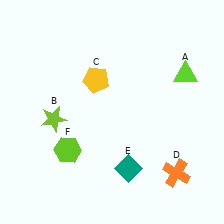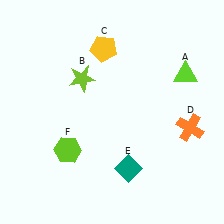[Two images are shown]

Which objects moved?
The objects that moved are: the lime star (B), the yellow pentagon (C), the orange cross (D).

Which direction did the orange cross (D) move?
The orange cross (D) moved up.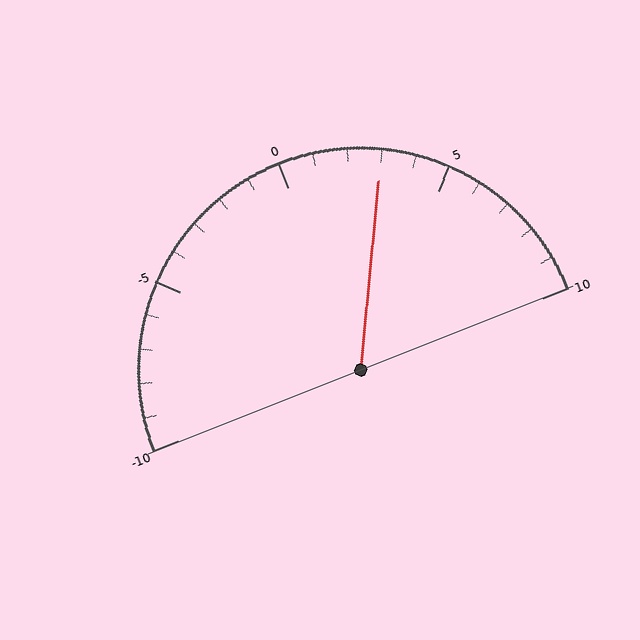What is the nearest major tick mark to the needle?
The nearest major tick mark is 5.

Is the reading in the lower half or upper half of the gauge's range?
The reading is in the upper half of the range (-10 to 10).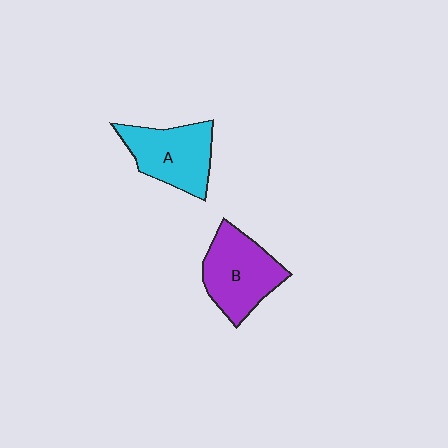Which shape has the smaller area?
Shape A (cyan).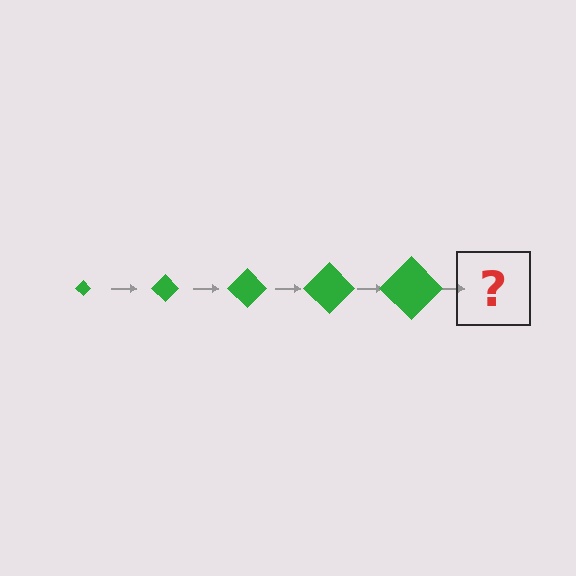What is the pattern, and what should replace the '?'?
The pattern is that the diamond gets progressively larger each step. The '?' should be a green diamond, larger than the previous one.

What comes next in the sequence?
The next element should be a green diamond, larger than the previous one.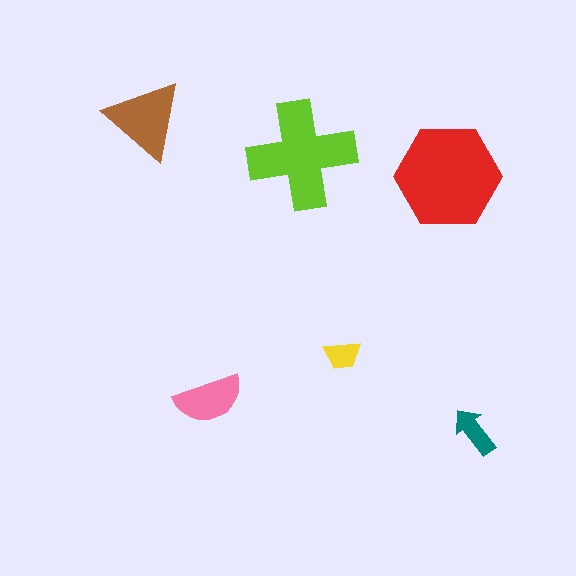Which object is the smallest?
The yellow trapezoid.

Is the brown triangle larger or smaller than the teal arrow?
Larger.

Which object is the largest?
The red hexagon.